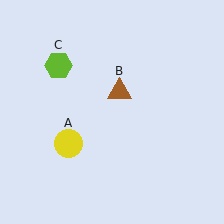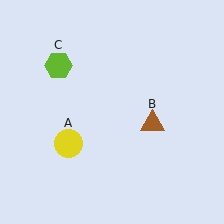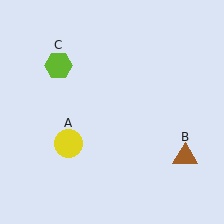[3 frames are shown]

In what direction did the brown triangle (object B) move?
The brown triangle (object B) moved down and to the right.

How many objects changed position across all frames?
1 object changed position: brown triangle (object B).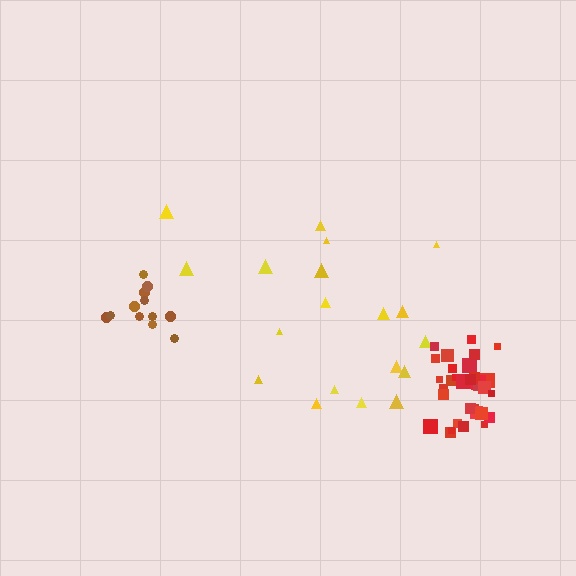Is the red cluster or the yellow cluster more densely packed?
Red.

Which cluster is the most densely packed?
Red.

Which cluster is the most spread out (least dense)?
Yellow.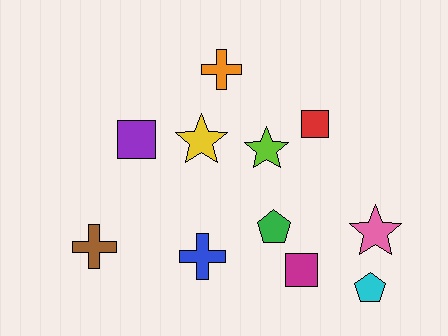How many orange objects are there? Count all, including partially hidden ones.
There is 1 orange object.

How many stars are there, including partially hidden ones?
There are 3 stars.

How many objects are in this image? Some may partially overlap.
There are 11 objects.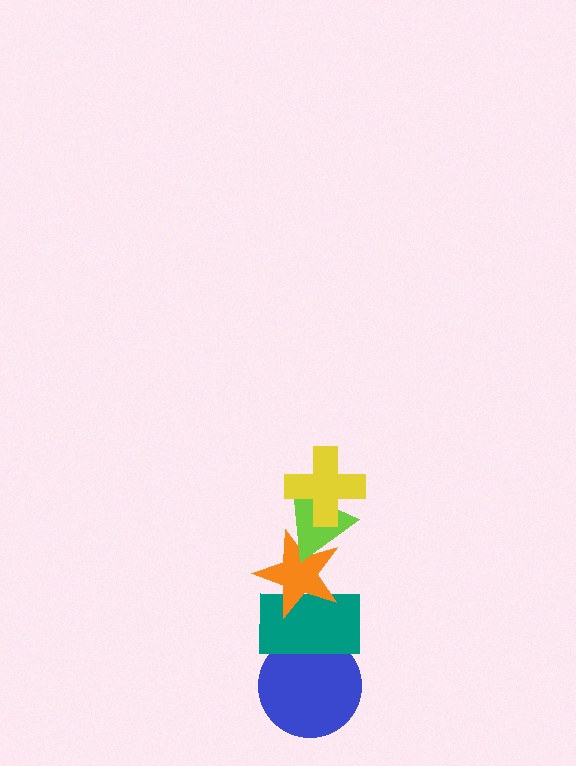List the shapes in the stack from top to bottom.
From top to bottom: the yellow cross, the lime triangle, the orange star, the teal rectangle, the blue circle.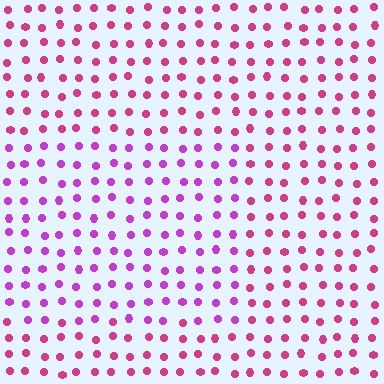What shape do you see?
I see a rectangle.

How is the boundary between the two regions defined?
The boundary is defined purely by a slight shift in hue (about 33 degrees). Spacing, size, and orientation are identical on both sides.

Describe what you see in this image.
The image is filled with small magenta elements in a uniform arrangement. A rectangle-shaped region is visible where the elements are tinted to a slightly different hue, forming a subtle color boundary.